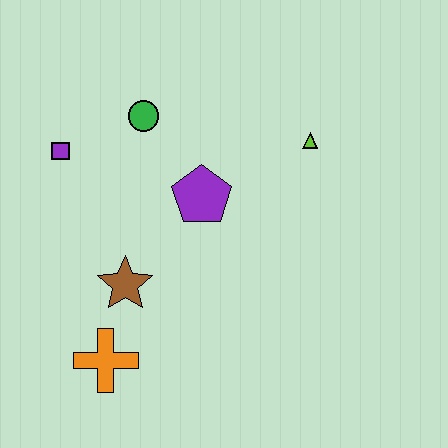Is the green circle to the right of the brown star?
Yes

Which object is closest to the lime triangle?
The purple pentagon is closest to the lime triangle.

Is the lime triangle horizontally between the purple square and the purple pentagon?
No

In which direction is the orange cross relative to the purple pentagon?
The orange cross is below the purple pentagon.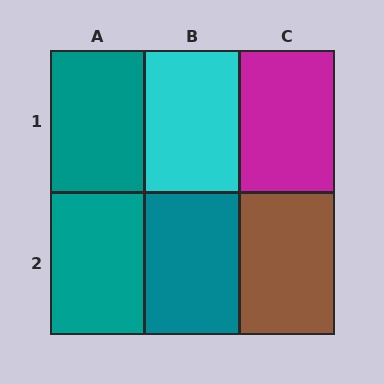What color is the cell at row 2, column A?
Teal.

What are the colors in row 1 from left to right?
Teal, cyan, magenta.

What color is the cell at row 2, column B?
Teal.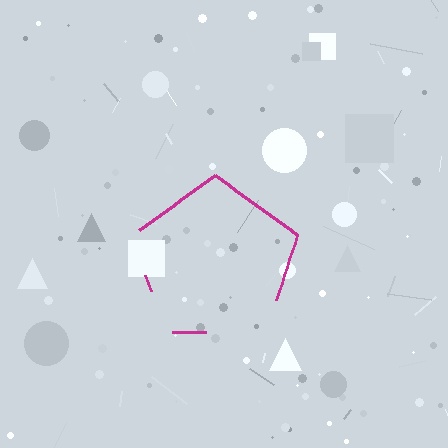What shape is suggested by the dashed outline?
The dashed outline suggests a pentagon.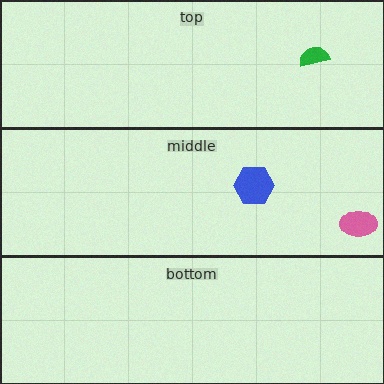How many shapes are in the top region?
1.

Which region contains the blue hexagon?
The middle region.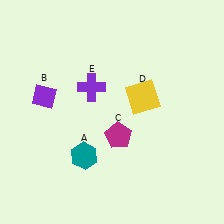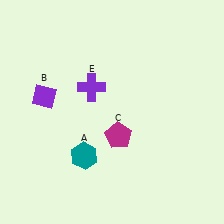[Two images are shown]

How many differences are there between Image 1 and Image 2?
There is 1 difference between the two images.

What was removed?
The yellow square (D) was removed in Image 2.